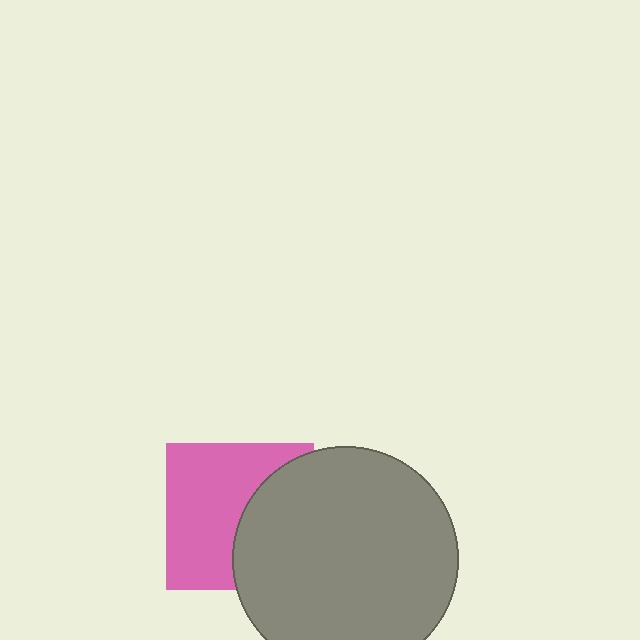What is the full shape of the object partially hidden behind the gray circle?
The partially hidden object is a pink square.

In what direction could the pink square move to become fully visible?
The pink square could move left. That would shift it out from behind the gray circle entirely.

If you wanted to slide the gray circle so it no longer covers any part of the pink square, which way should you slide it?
Slide it right — that is the most direct way to separate the two shapes.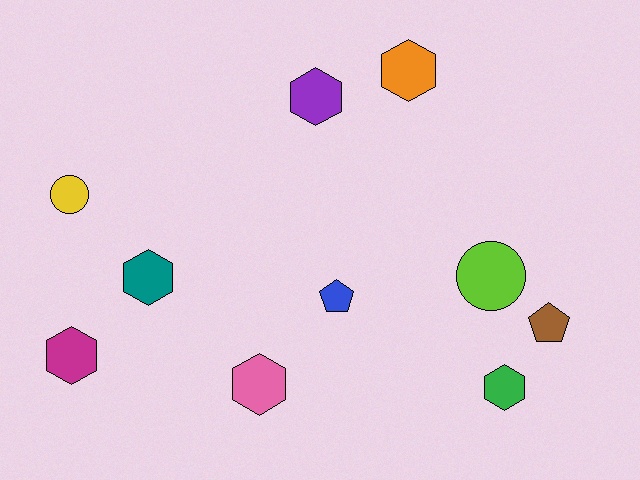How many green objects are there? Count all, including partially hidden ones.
There is 1 green object.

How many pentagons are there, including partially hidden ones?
There are 2 pentagons.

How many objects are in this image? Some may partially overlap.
There are 10 objects.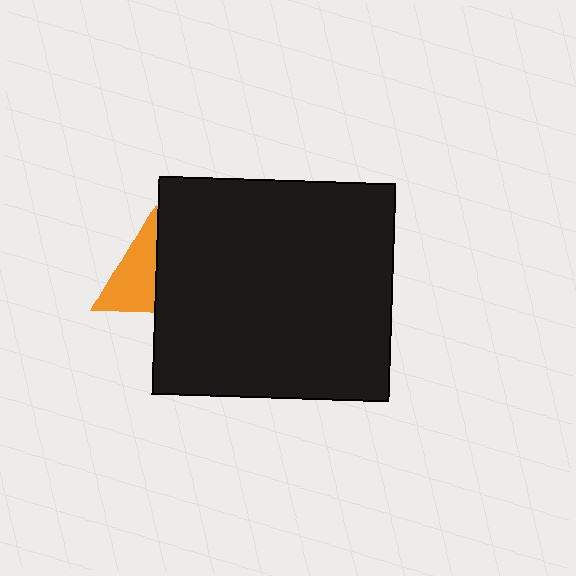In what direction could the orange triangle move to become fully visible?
The orange triangle could move left. That would shift it out from behind the black rectangle entirely.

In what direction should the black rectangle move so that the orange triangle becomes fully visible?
The black rectangle should move right. That is the shortest direction to clear the overlap and leave the orange triangle fully visible.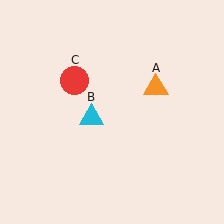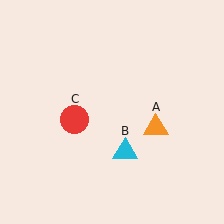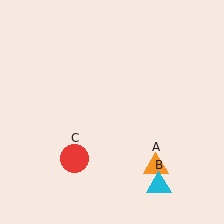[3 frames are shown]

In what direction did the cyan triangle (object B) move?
The cyan triangle (object B) moved down and to the right.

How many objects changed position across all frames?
3 objects changed position: orange triangle (object A), cyan triangle (object B), red circle (object C).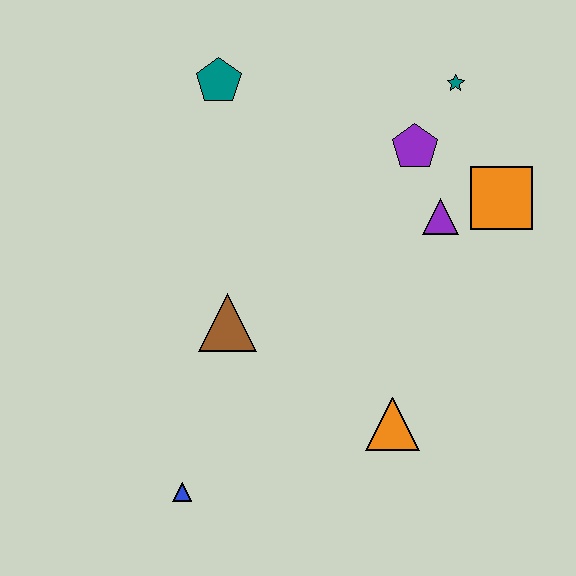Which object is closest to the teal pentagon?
The purple pentagon is closest to the teal pentagon.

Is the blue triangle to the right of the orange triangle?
No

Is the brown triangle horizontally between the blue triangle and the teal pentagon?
No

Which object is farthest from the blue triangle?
The teal star is farthest from the blue triangle.